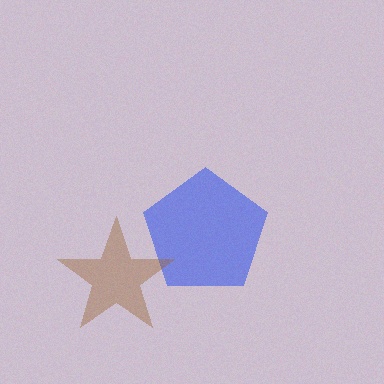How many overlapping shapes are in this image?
There are 2 overlapping shapes in the image.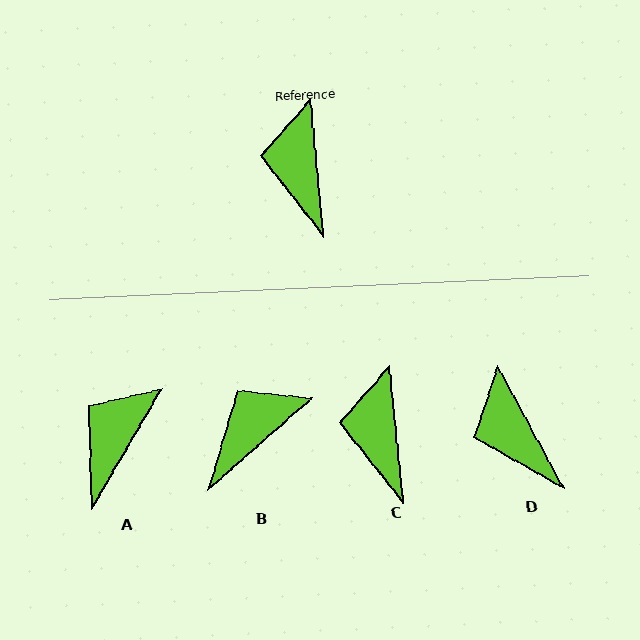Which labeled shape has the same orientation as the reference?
C.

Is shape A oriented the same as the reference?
No, it is off by about 36 degrees.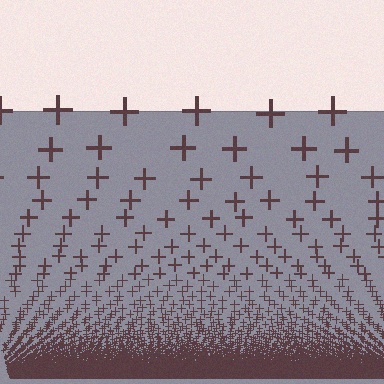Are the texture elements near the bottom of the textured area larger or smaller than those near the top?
Smaller. The gradient is inverted — elements near the bottom are smaller and denser.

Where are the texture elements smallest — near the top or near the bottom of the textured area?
Near the bottom.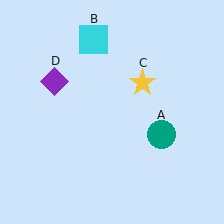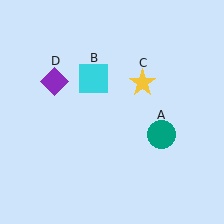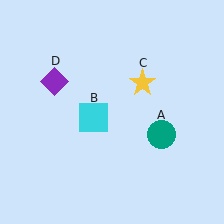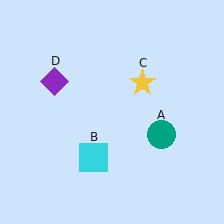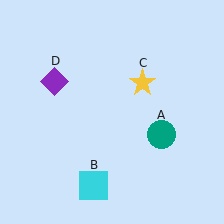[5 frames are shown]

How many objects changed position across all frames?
1 object changed position: cyan square (object B).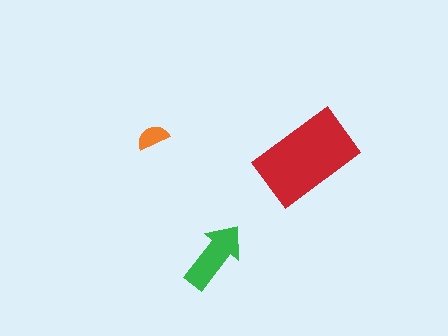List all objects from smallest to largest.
The orange semicircle, the green arrow, the red rectangle.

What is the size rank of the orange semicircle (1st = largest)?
3rd.